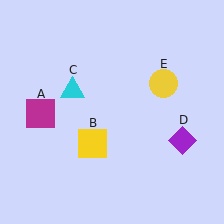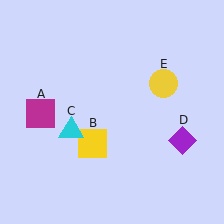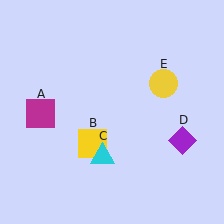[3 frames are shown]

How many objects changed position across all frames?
1 object changed position: cyan triangle (object C).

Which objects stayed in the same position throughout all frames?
Magenta square (object A) and yellow square (object B) and purple diamond (object D) and yellow circle (object E) remained stationary.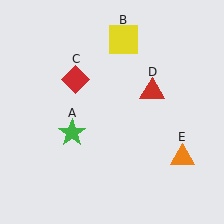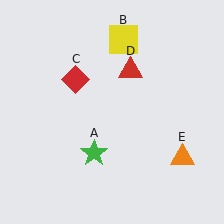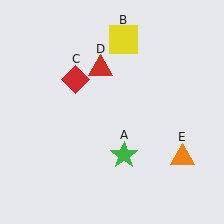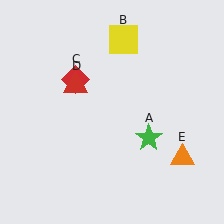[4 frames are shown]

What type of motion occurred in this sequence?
The green star (object A), red triangle (object D) rotated counterclockwise around the center of the scene.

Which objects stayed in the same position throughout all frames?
Yellow square (object B) and red diamond (object C) and orange triangle (object E) remained stationary.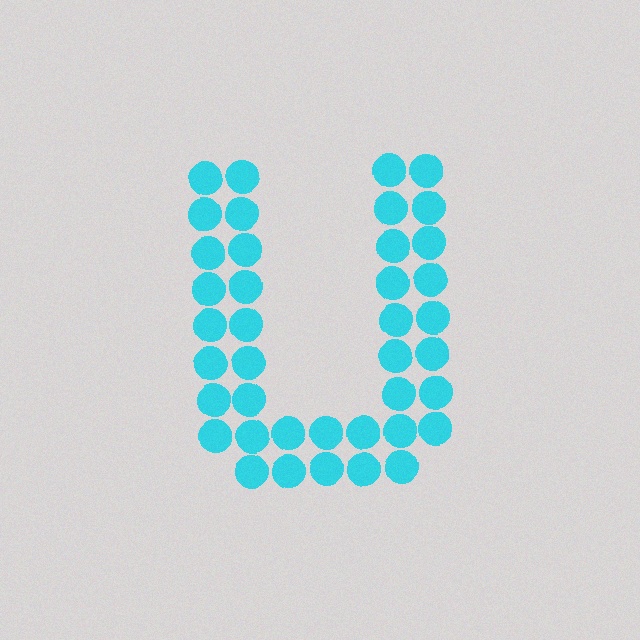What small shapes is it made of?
It is made of small circles.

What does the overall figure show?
The overall figure shows the letter U.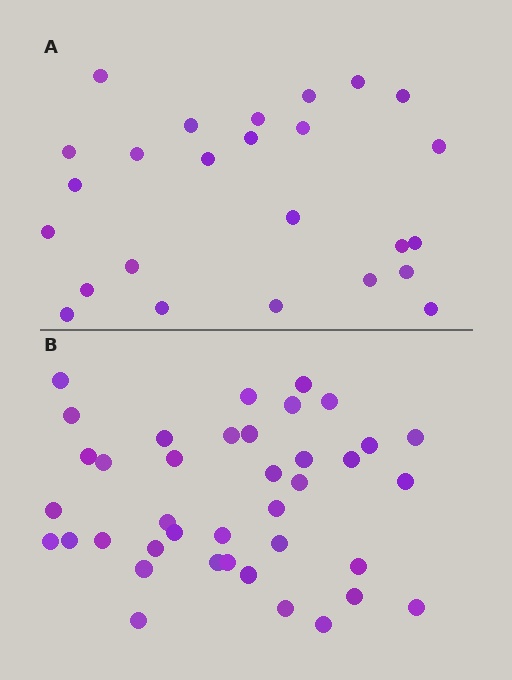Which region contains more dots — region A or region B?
Region B (the bottom region) has more dots.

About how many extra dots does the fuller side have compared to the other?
Region B has approximately 15 more dots than region A.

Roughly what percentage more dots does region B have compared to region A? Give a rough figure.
About 55% more.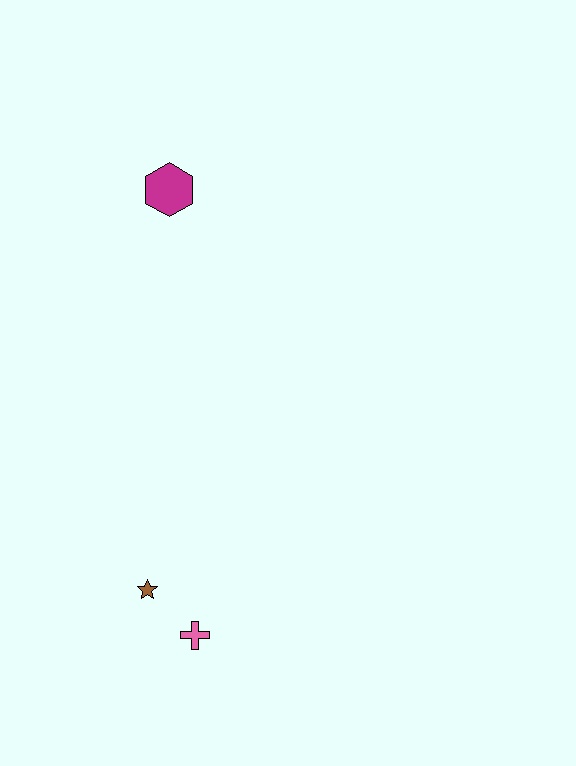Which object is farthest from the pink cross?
The magenta hexagon is farthest from the pink cross.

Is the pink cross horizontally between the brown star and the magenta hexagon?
No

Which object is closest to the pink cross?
The brown star is closest to the pink cross.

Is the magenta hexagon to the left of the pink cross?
Yes